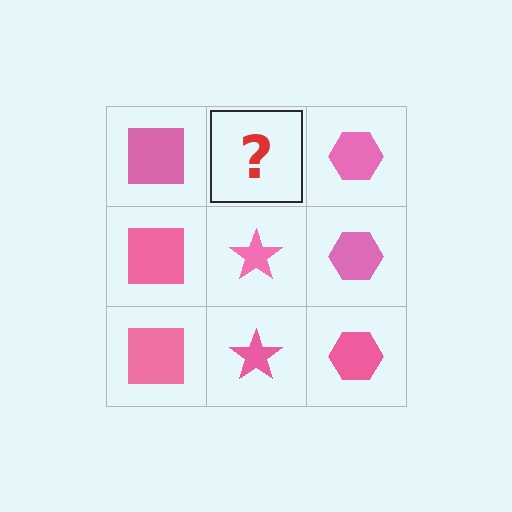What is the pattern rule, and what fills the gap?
The rule is that each column has a consistent shape. The gap should be filled with a pink star.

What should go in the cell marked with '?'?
The missing cell should contain a pink star.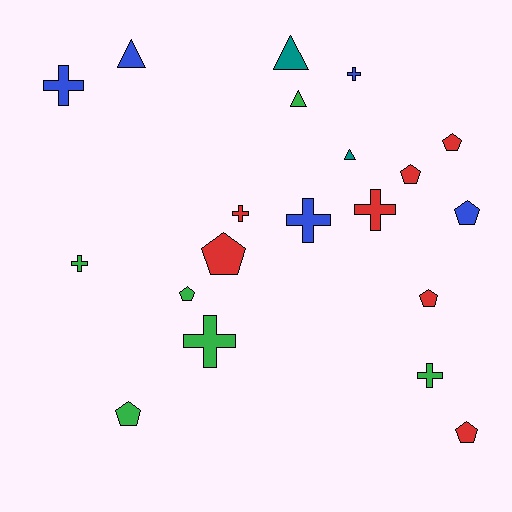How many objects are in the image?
There are 20 objects.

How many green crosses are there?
There are 3 green crosses.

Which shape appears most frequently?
Cross, with 8 objects.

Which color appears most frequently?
Red, with 7 objects.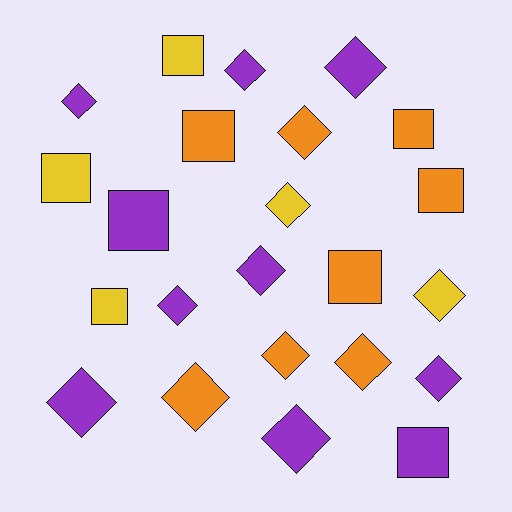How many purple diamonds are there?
There are 8 purple diamonds.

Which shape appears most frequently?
Diamond, with 14 objects.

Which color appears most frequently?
Purple, with 10 objects.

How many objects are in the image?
There are 23 objects.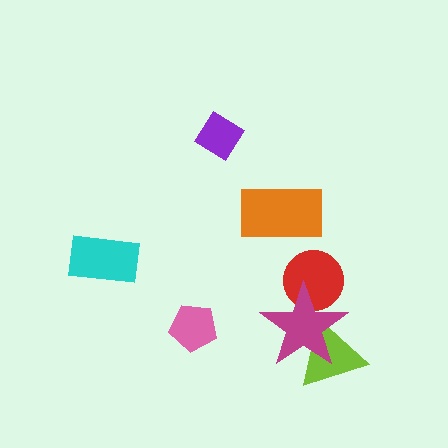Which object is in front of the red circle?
The magenta star is in front of the red circle.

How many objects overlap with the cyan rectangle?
0 objects overlap with the cyan rectangle.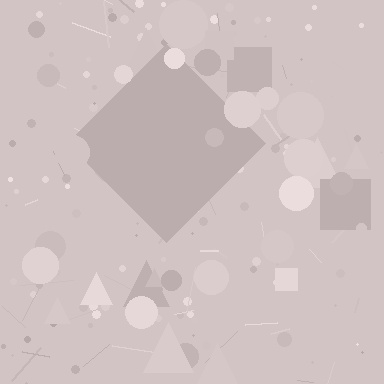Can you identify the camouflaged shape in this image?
The camouflaged shape is a diamond.